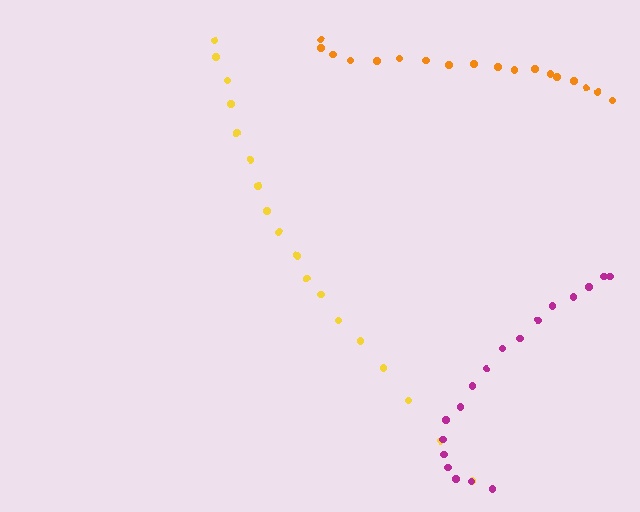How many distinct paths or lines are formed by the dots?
There are 3 distinct paths.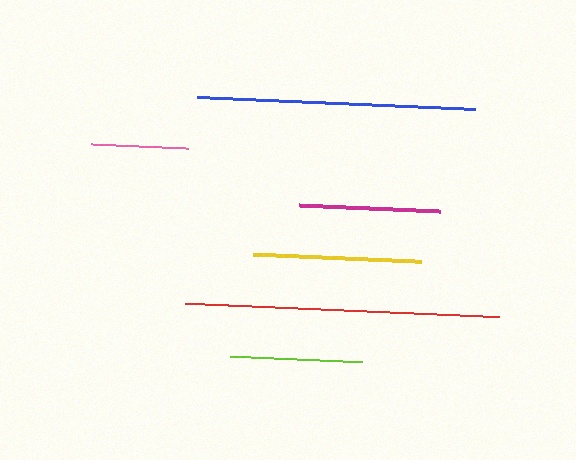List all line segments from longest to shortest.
From longest to shortest: red, blue, yellow, magenta, lime, pink.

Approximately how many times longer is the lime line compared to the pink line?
The lime line is approximately 1.3 times the length of the pink line.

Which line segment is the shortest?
The pink line is the shortest at approximately 98 pixels.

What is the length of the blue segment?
The blue segment is approximately 279 pixels long.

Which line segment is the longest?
The red line is the longest at approximately 314 pixels.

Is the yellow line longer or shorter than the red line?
The red line is longer than the yellow line.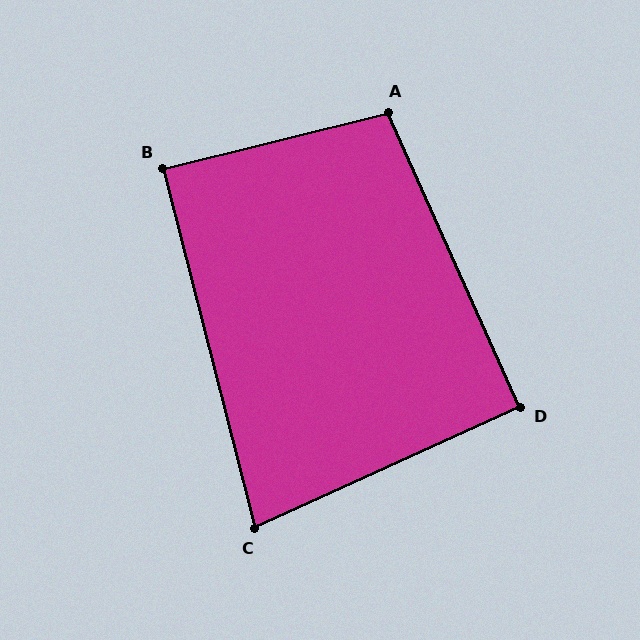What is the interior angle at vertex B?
Approximately 90 degrees (approximately right).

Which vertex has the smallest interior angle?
C, at approximately 80 degrees.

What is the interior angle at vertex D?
Approximately 90 degrees (approximately right).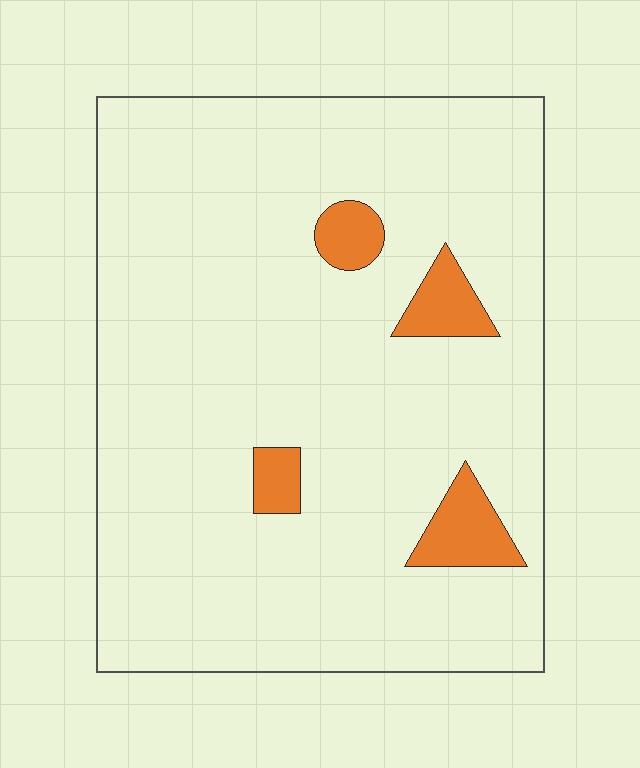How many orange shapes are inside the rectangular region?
4.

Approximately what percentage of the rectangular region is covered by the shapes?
Approximately 5%.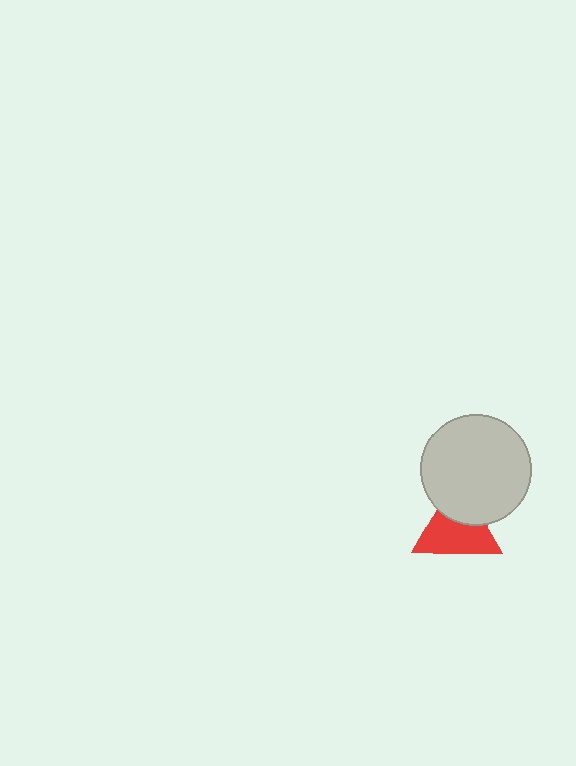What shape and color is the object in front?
The object in front is a light gray circle.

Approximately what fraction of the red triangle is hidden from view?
Roughly 35% of the red triangle is hidden behind the light gray circle.